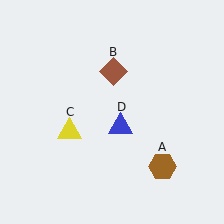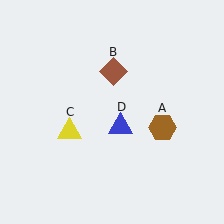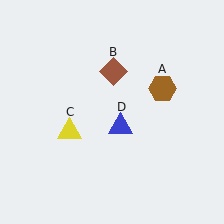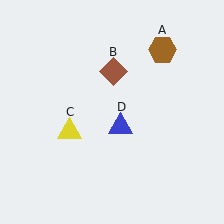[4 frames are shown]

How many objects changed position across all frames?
1 object changed position: brown hexagon (object A).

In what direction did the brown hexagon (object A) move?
The brown hexagon (object A) moved up.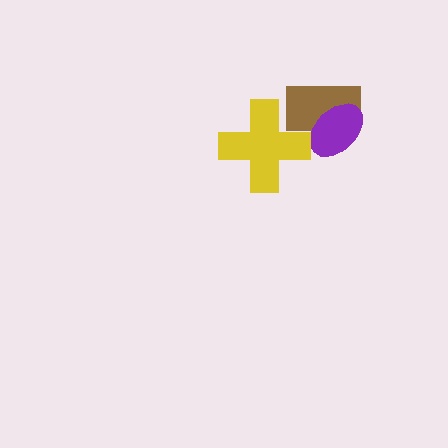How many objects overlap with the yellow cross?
1 object overlaps with the yellow cross.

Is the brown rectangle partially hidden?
Yes, it is partially covered by another shape.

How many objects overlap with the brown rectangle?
2 objects overlap with the brown rectangle.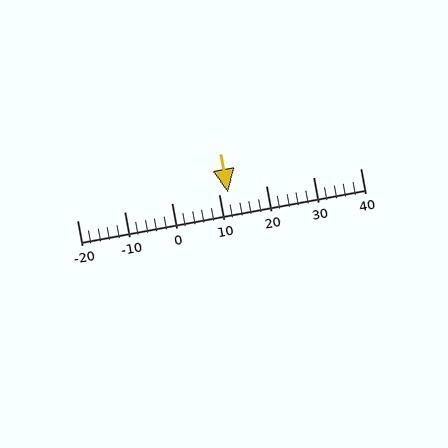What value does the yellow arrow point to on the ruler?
The yellow arrow points to approximately 12.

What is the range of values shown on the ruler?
The ruler shows values from -20 to 40.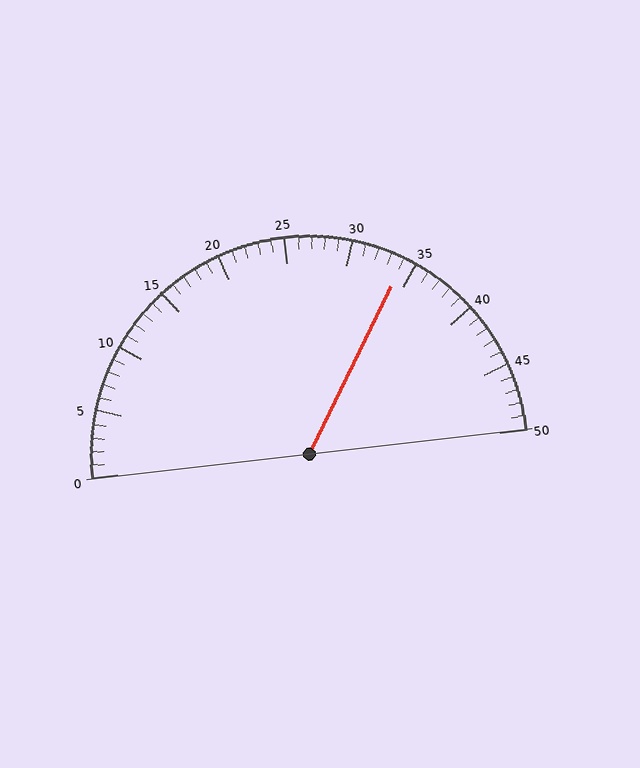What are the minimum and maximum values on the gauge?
The gauge ranges from 0 to 50.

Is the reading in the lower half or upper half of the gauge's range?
The reading is in the upper half of the range (0 to 50).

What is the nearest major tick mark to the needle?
The nearest major tick mark is 35.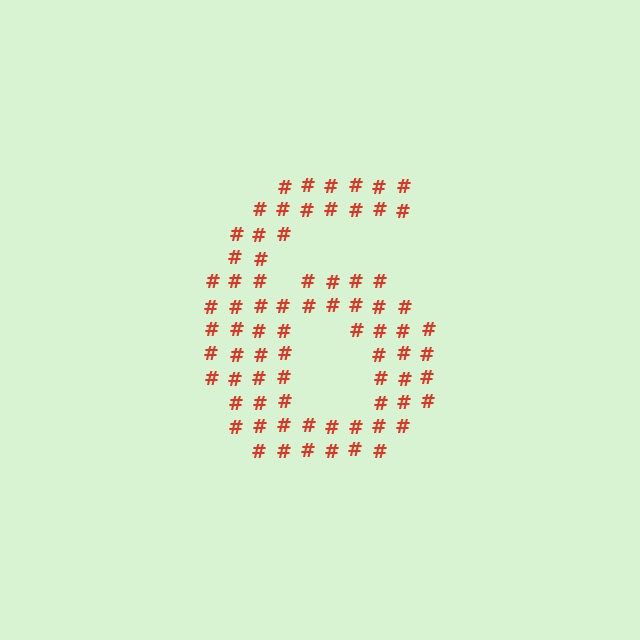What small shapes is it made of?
It is made of small hash symbols.